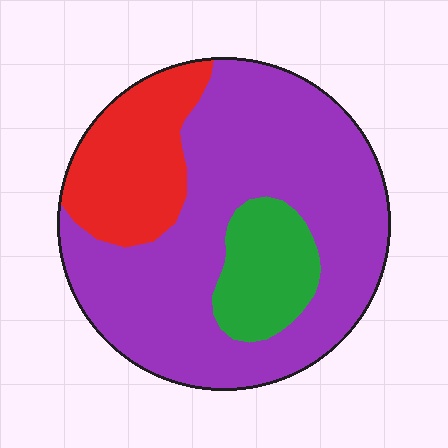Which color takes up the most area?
Purple, at roughly 65%.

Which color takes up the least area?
Green, at roughly 15%.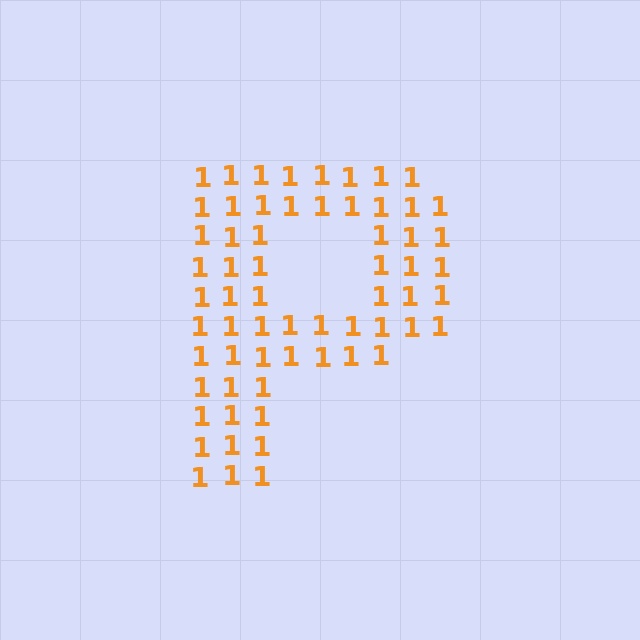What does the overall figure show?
The overall figure shows the letter P.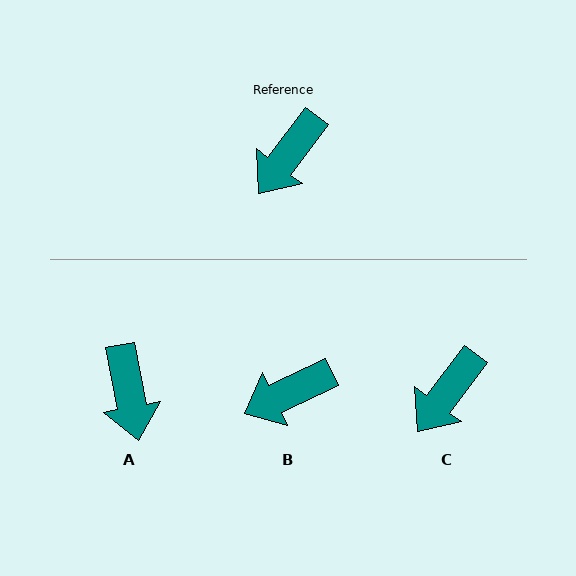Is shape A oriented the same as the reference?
No, it is off by about 48 degrees.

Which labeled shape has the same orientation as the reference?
C.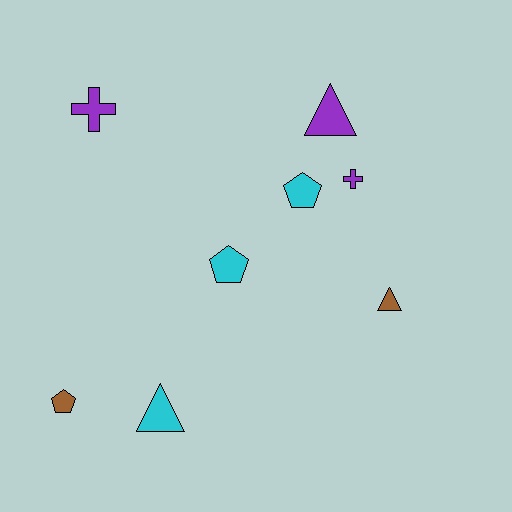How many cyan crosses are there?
There are no cyan crosses.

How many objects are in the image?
There are 8 objects.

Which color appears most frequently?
Cyan, with 3 objects.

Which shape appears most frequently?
Pentagon, with 3 objects.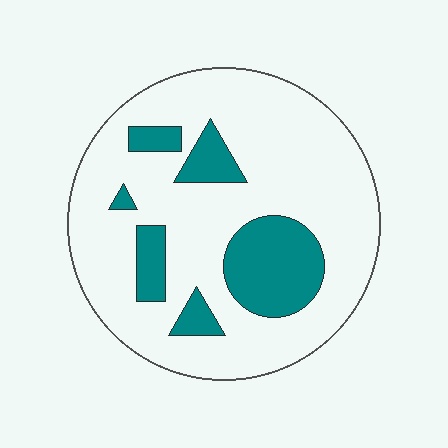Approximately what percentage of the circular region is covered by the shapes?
Approximately 20%.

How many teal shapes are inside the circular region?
6.